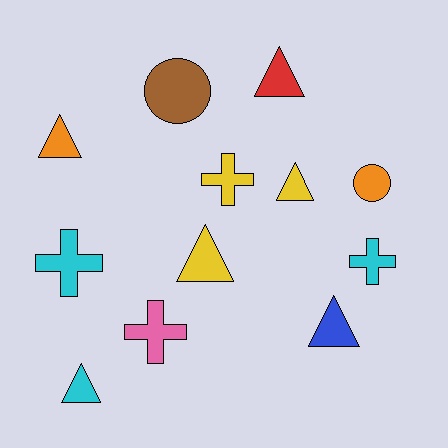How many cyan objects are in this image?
There are 3 cyan objects.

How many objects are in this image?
There are 12 objects.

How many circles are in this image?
There are 2 circles.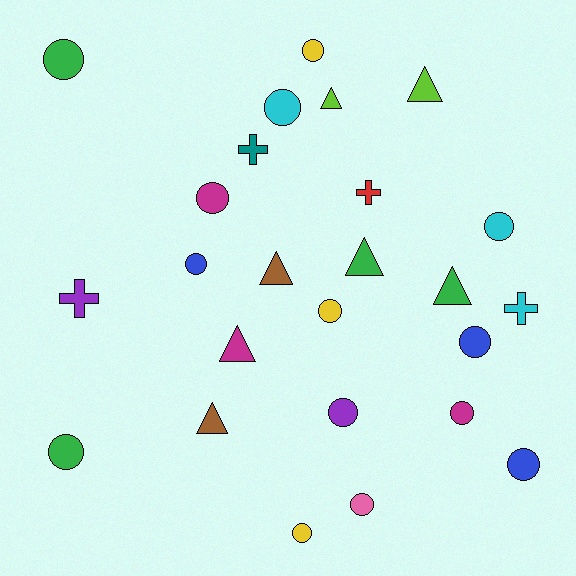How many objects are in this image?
There are 25 objects.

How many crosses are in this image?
There are 4 crosses.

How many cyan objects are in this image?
There are 3 cyan objects.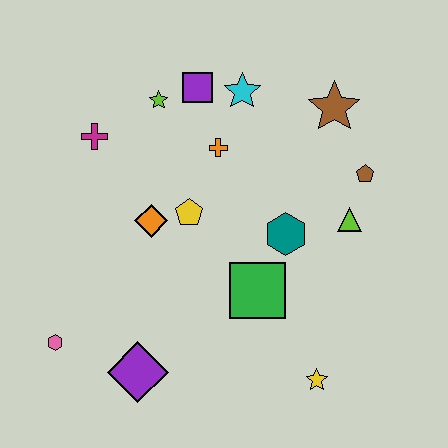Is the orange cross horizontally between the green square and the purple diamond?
Yes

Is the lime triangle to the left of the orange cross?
No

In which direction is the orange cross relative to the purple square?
The orange cross is below the purple square.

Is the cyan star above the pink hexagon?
Yes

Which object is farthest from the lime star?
The yellow star is farthest from the lime star.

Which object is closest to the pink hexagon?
The purple diamond is closest to the pink hexagon.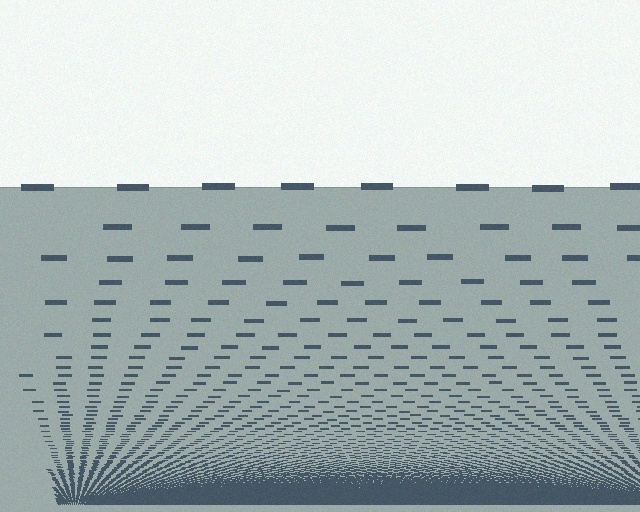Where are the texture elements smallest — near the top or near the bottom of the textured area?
Near the bottom.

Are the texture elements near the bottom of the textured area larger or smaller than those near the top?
Smaller. The gradient is inverted — elements near the bottom are smaller and denser.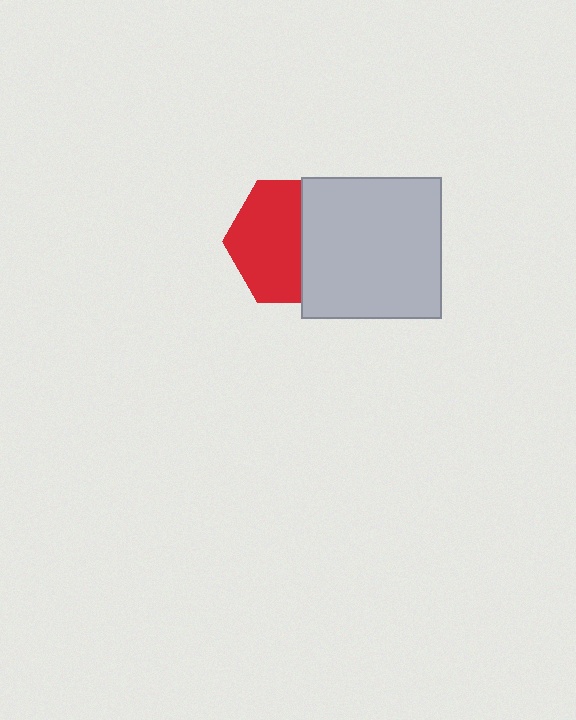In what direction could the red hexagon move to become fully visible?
The red hexagon could move left. That would shift it out from behind the light gray square entirely.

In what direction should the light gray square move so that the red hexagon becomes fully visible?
The light gray square should move right. That is the shortest direction to clear the overlap and leave the red hexagon fully visible.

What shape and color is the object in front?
The object in front is a light gray square.